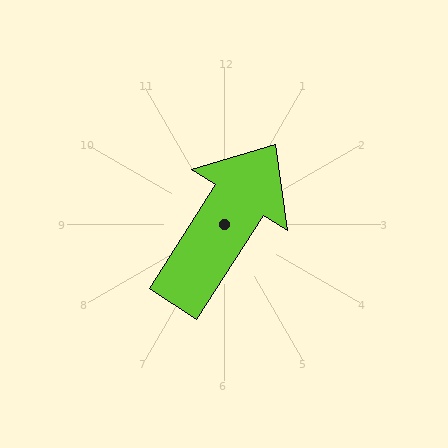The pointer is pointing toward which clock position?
Roughly 1 o'clock.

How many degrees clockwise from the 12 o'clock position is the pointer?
Approximately 33 degrees.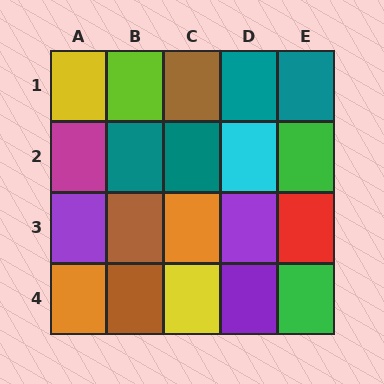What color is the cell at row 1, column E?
Teal.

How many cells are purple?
3 cells are purple.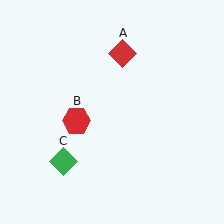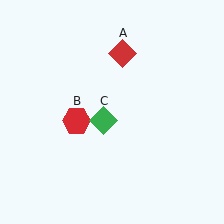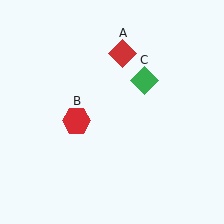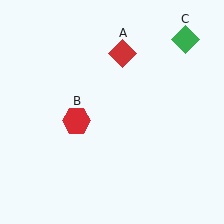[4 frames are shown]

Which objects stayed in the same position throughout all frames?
Red diamond (object A) and red hexagon (object B) remained stationary.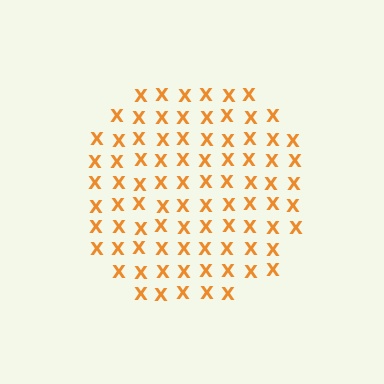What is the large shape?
The large shape is a circle.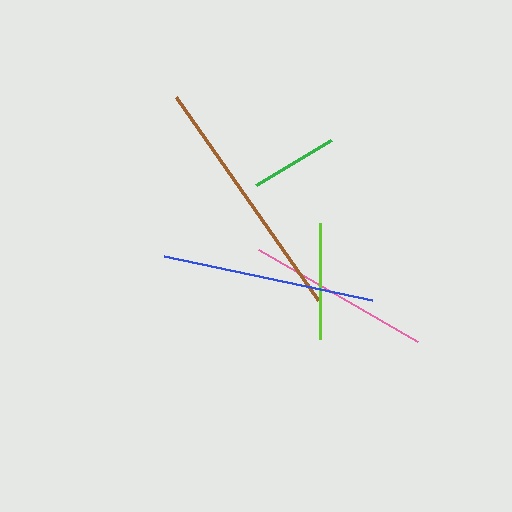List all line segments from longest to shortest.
From longest to shortest: brown, blue, pink, lime, green.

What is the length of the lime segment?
The lime segment is approximately 116 pixels long.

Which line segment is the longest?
The brown line is the longest at approximately 247 pixels.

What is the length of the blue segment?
The blue segment is approximately 212 pixels long.